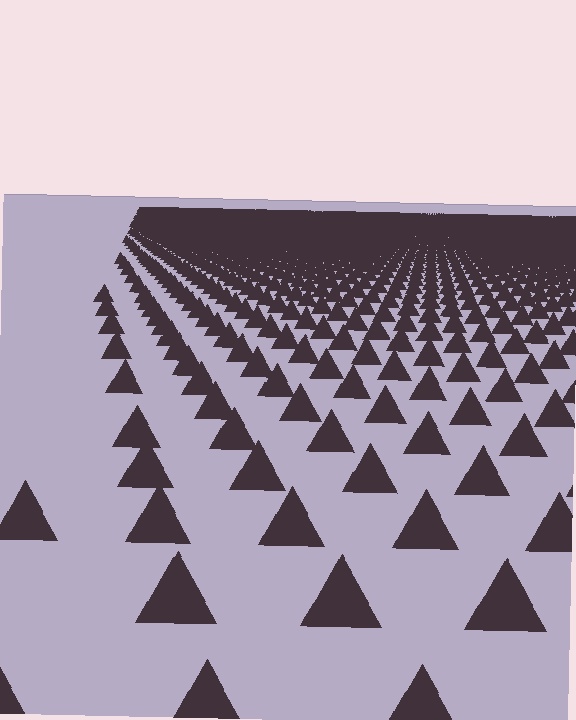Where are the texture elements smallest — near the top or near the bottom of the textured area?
Near the top.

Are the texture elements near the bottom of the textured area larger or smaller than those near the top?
Larger. Near the bottom, elements are closer to the viewer and appear at a bigger on-screen size.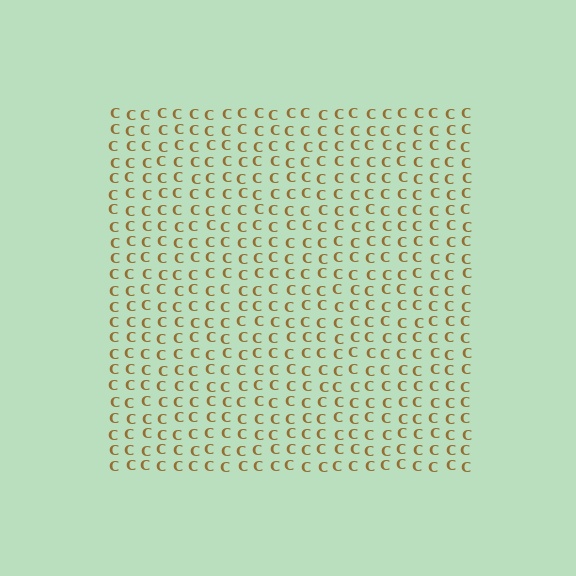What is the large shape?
The large shape is a square.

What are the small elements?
The small elements are letter C's.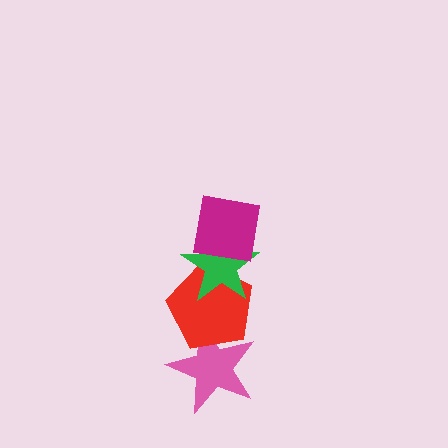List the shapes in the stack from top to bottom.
From top to bottom: the magenta square, the green star, the red pentagon, the pink star.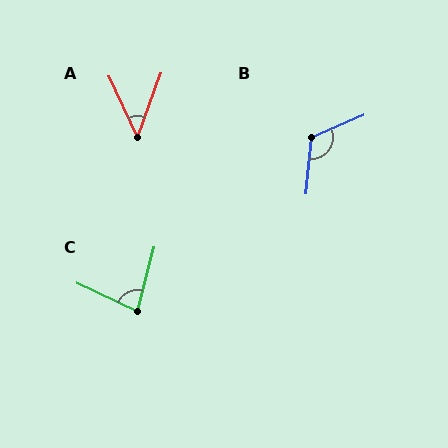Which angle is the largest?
B, at approximately 119 degrees.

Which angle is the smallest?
A, at approximately 45 degrees.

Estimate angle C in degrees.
Approximately 80 degrees.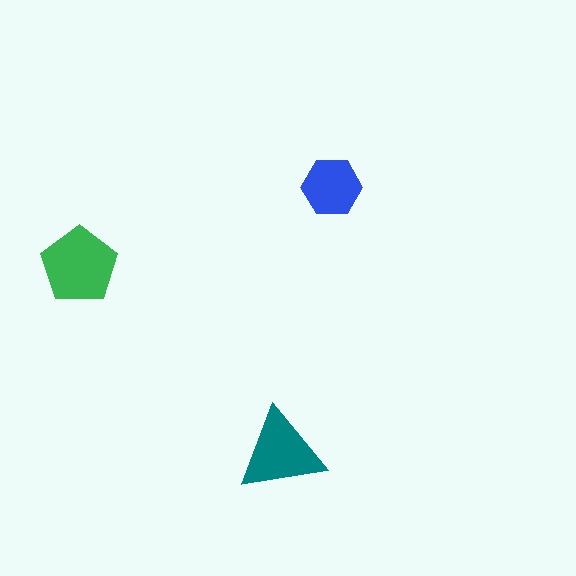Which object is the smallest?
The blue hexagon.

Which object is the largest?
The green pentagon.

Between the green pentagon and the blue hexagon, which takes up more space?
The green pentagon.